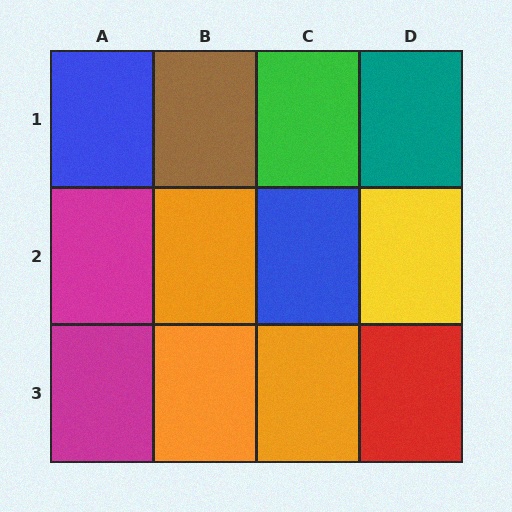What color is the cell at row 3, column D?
Red.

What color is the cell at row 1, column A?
Blue.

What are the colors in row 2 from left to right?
Magenta, orange, blue, yellow.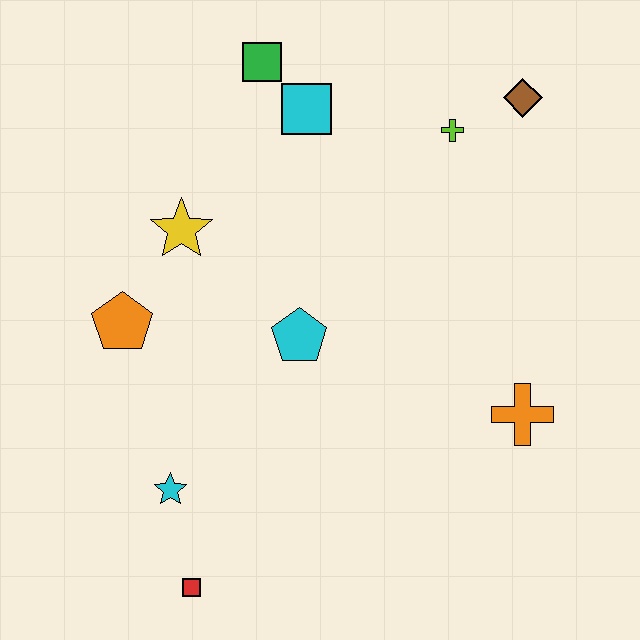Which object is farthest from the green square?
The red square is farthest from the green square.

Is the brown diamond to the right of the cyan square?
Yes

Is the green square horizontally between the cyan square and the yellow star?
Yes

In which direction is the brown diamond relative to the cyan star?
The brown diamond is above the cyan star.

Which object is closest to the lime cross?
The brown diamond is closest to the lime cross.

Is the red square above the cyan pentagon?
No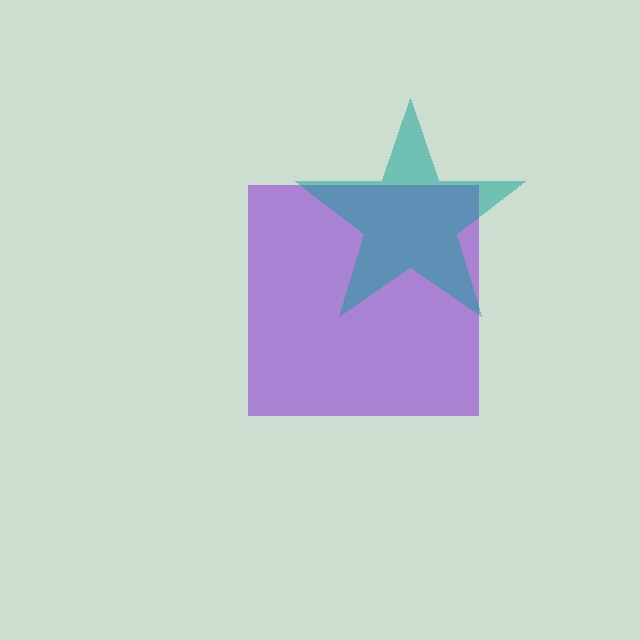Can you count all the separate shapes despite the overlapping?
Yes, there are 2 separate shapes.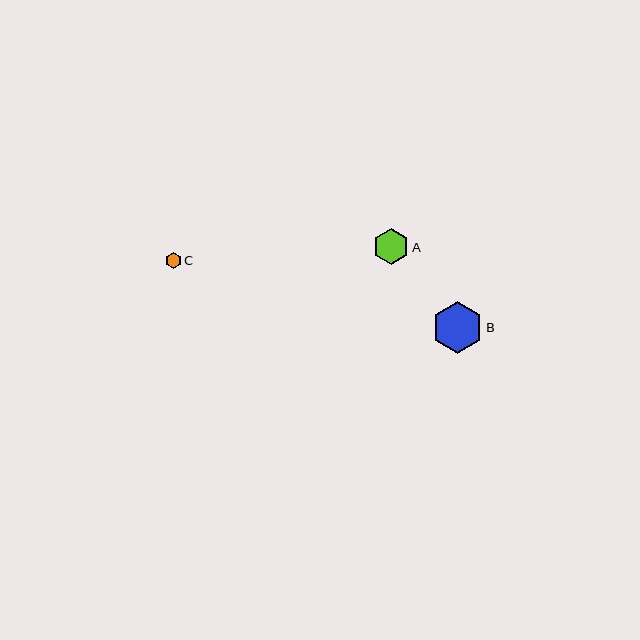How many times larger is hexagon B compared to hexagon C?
Hexagon B is approximately 3.4 times the size of hexagon C.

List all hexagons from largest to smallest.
From largest to smallest: B, A, C.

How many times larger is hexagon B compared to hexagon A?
Hexagon B is approximately 1.5 times the size of hexagon A.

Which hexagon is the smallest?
Hexagon C is the smallest with a size of approximately 15 pixels.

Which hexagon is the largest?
Hexagon B is the largest with a size of approximately 52 pixels.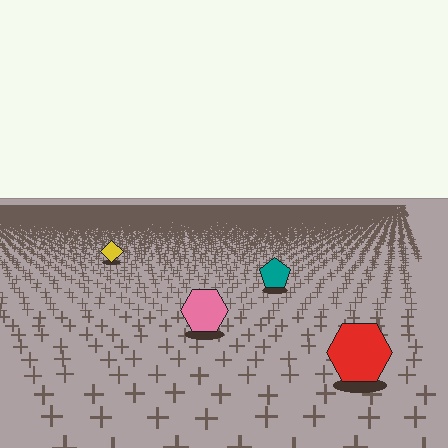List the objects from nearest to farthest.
From nearest to farthest: the red hexagon, the pink hexagon, the teal pentagon, the yellow diamond.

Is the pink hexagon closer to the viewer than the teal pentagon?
Yes. The pink hexagon is closer — you can tell from the texture gradient: the ground texture is coarser near it.